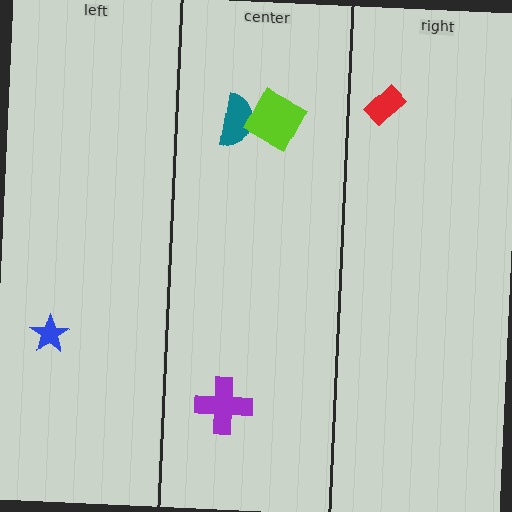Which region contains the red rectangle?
The right region.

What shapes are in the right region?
The red rectangle.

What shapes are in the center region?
The teal semicircle, the lime square, the purple cross.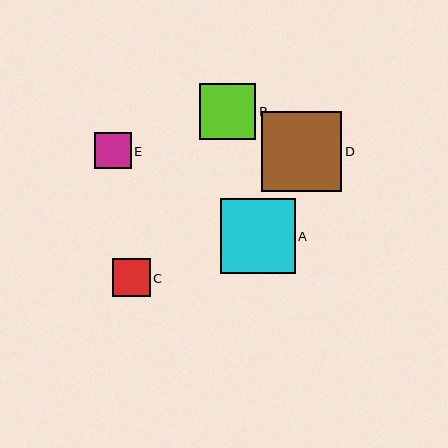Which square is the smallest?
Square E is the smallest with a size of approximately 36 pixels.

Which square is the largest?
Square D is the largest with a size of approximately 81 pixels.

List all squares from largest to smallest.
From largest to smallest: D, A, B, C, E.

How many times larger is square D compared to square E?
Square D is approximately 2.2 times the size of square E.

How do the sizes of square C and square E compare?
Square C and square E are approximately the same size.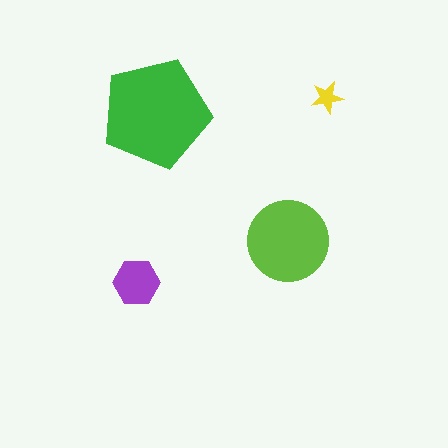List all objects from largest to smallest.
The green pentagon, the lime circle, the purple hexagon, the yellow star.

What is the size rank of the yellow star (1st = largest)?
4th.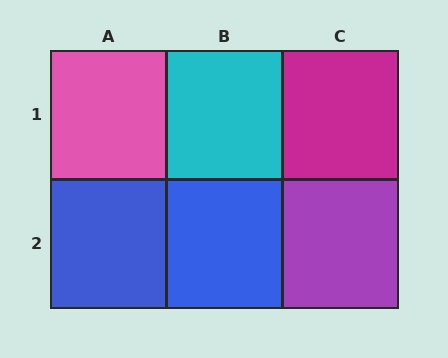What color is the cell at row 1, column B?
Cyan.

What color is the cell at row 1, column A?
Pink.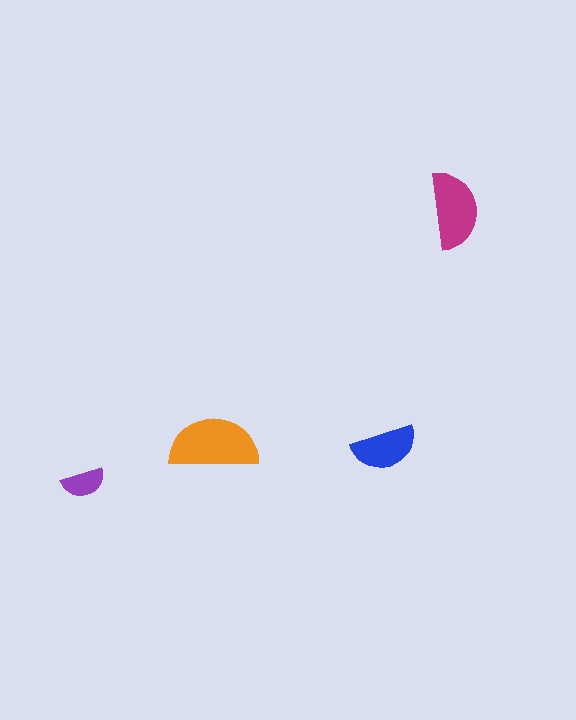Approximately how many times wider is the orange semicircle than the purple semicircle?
About 2 times wider.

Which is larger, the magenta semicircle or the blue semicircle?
The magenta one.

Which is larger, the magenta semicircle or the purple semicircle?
The magenta one.